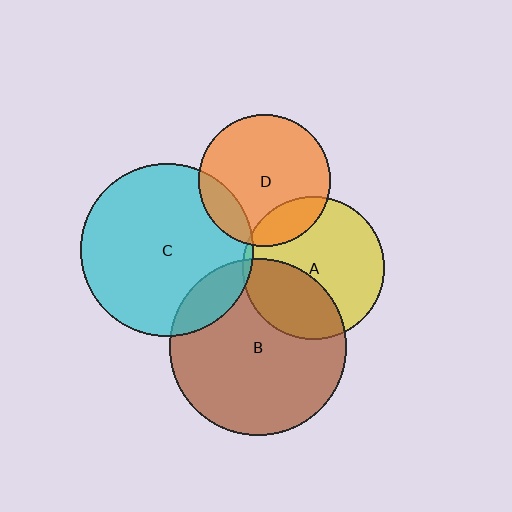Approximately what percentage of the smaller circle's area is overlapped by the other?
Approximately 5%.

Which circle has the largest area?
Circle B (brown).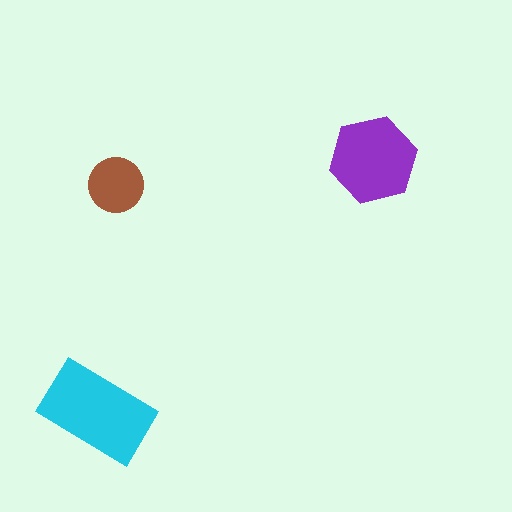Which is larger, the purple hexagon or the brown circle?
The purple hexagon.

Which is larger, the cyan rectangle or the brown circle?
The cyan rectangle.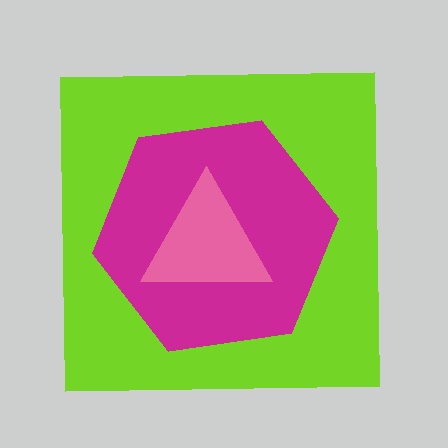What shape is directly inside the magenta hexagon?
The pink triangle.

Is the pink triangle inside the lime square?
Yes.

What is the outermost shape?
The lime square.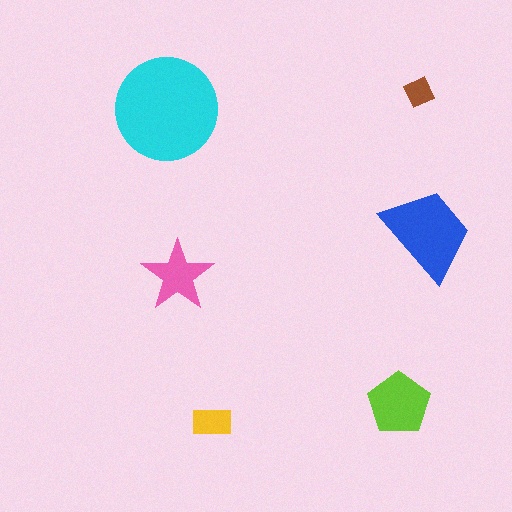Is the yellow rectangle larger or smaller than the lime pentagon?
Smaller.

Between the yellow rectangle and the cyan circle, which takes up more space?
The cyan circle.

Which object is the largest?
The cyan circle.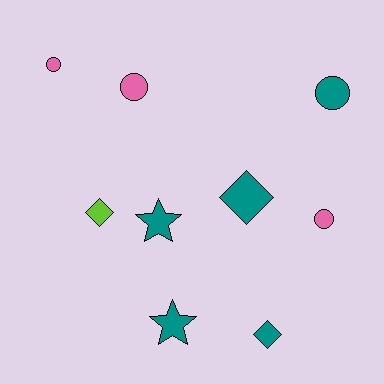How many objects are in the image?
There are 9 objects.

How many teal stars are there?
There are 2 teal stars.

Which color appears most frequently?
Teal, with 5 objects.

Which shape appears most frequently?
Circle, with 4 objects.